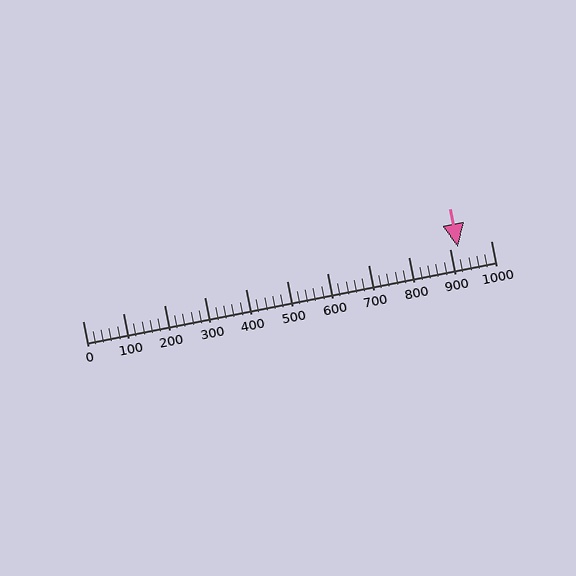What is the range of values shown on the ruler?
The ruler shows values from 0 to 1000.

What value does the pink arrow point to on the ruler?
The pink arrow points to approximately 920.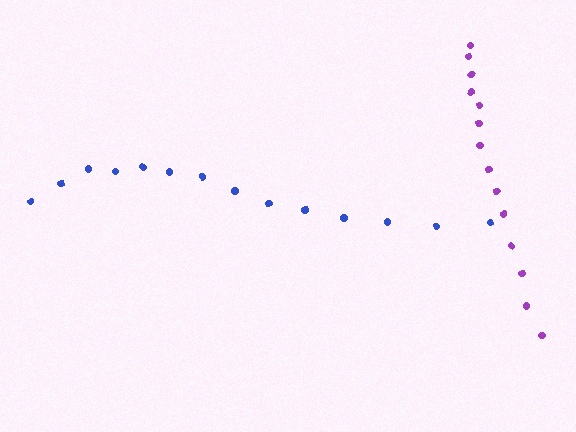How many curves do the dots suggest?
There are 2 distinct paths.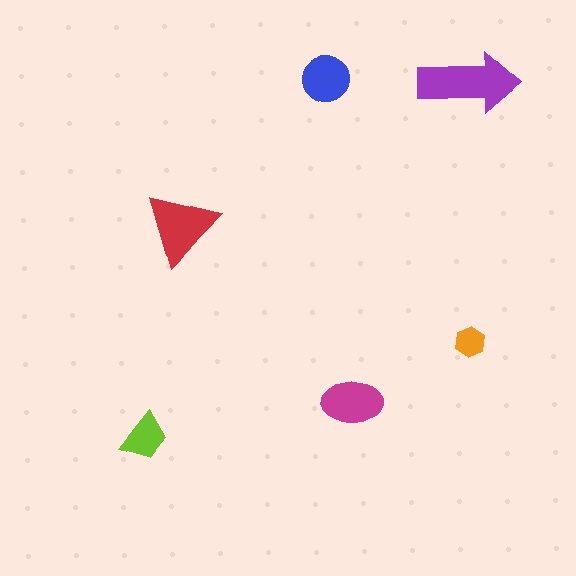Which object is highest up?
The blue circle is topmost.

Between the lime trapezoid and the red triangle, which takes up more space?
The red triangle.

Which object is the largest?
The purple arrow.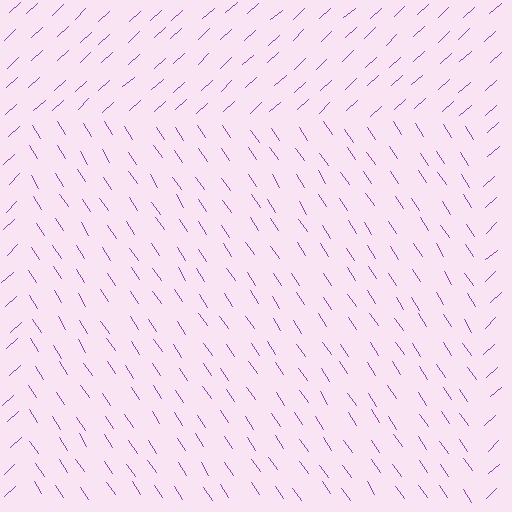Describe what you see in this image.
The image is filled with small purple line segments. A rectangle region in the image has lines oriented differently from the surrounding lines, creating a visible texture boundary.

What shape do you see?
I see a rectangle.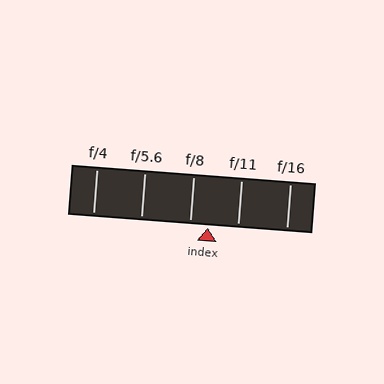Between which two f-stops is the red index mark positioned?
The index mark is between f/8 and f/11.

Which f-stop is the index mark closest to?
The index mark is closest to f/8.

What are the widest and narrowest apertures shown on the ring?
The widest aperture shown is f/4 and the narrowest is f/16.